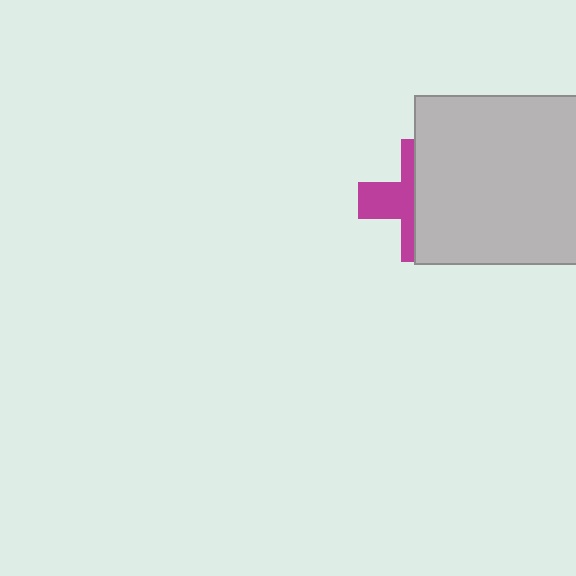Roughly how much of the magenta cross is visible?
A small part of it is visible (roughly 40%).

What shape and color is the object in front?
The object in front is a light gray rectangle.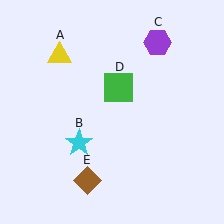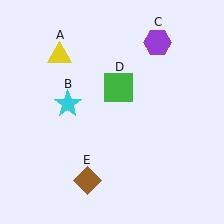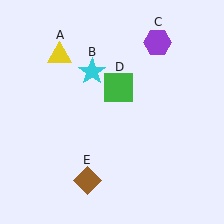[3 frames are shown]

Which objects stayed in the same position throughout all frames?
Yellow triangle (object A) and purple hexagon (object C) and green square (object D) and brown diamond (object E) remained stationary.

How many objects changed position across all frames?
1 object changed position: cyan star (object B).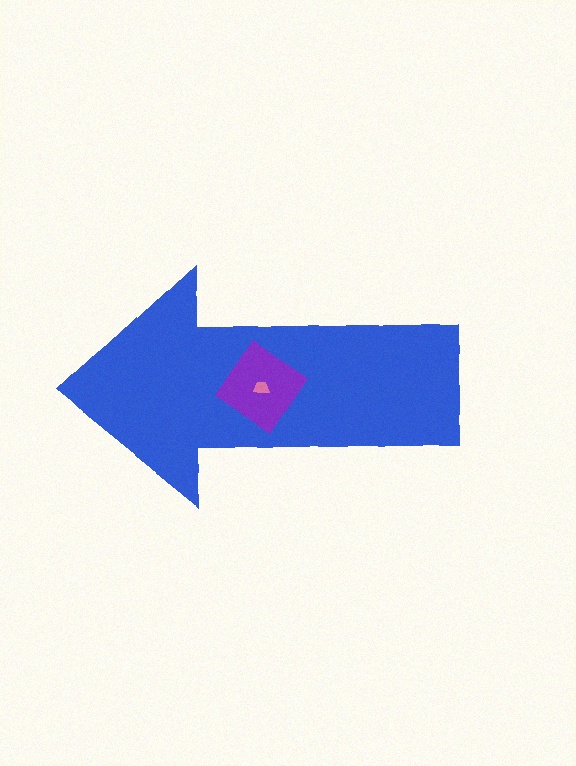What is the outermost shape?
The blue arrow.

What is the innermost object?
The pink trapezoid.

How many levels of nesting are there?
3.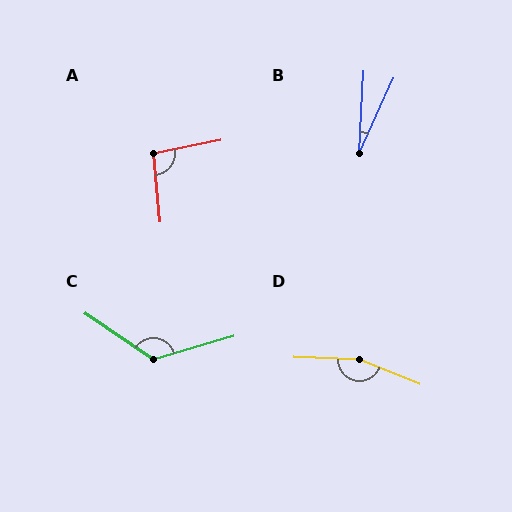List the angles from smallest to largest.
B (21°), A (95°), C (129°), D (160°).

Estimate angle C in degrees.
Approximately 129 degrees.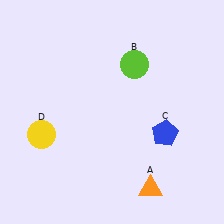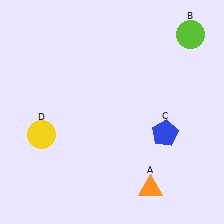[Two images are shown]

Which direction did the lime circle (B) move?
The lime circle (B) moved right.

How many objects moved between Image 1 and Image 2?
1 object moved between the two images.